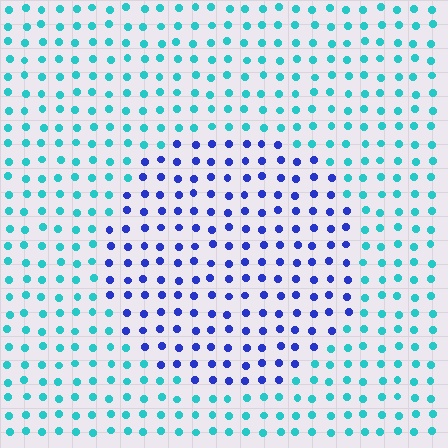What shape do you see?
I see a circle.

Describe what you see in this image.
The image is filled with small cyan elements in a uniform arrangement. A circle-shaped region is visible where the elements are tinted to a slightly different hue, forming a subtle color boundary.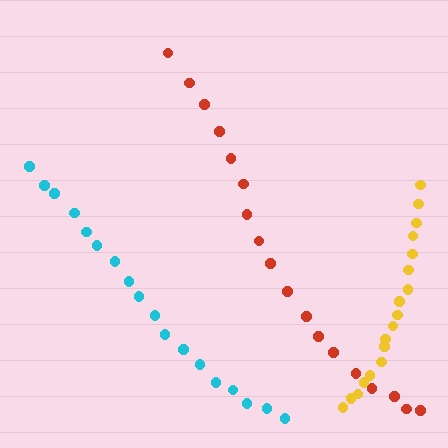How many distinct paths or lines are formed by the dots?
There are 3 distinct paths.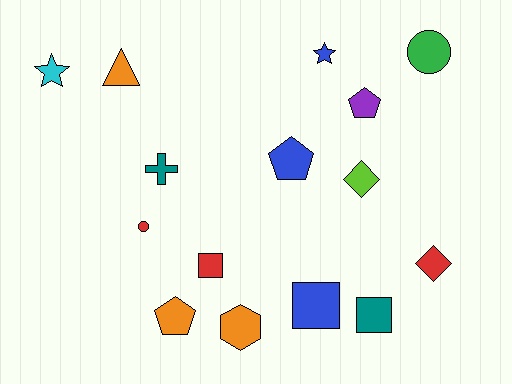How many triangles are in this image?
There is 1 triangle.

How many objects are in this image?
There are 15 objects.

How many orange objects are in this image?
There are 3 orange objects.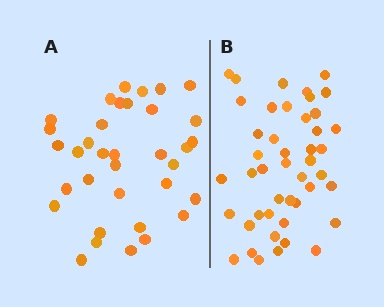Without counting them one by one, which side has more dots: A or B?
Region B (the right region) has more dots.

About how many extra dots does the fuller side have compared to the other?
Region B has roughly 10 or so more dots than region A.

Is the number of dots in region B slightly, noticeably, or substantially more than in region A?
Region B has noticeably more, but not dramatically so. The ratio is roughly 1.3 to 1.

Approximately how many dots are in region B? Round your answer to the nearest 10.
About 40 dots. (The exact count is 45, which rounds to 40.)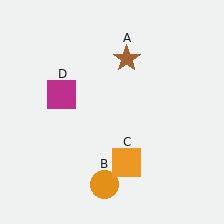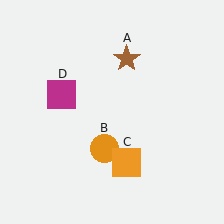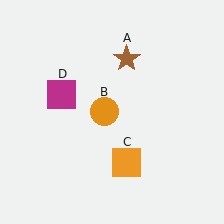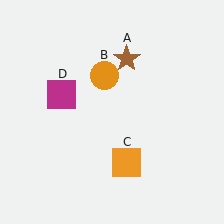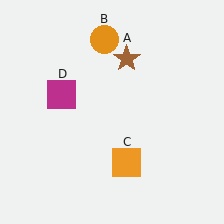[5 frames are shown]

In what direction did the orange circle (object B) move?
The orange circle (object B) moved up.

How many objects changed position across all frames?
1 object changed position: orange circle (object B).